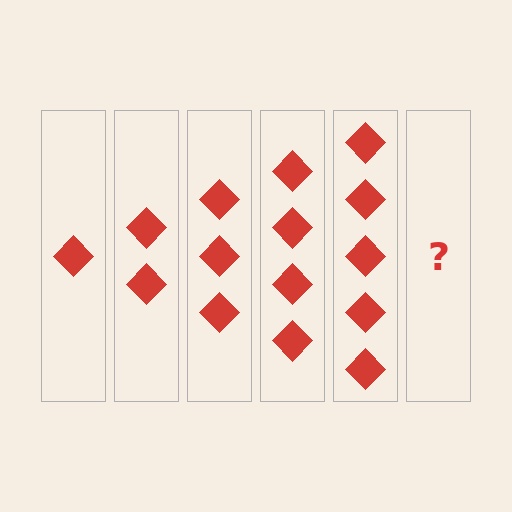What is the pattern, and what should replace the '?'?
The pattern is that each step adds one more diamond. The '?' should be 6 diamonds.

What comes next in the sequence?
The next element should be 6 diamonds.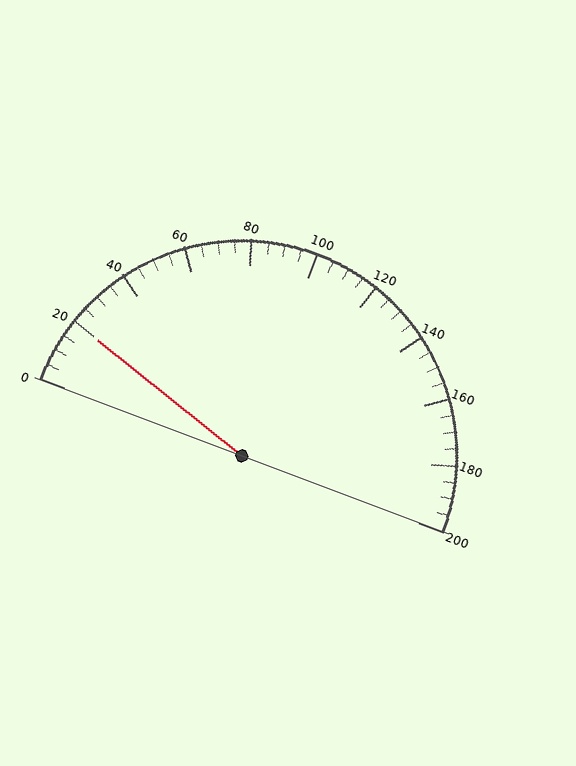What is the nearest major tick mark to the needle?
The nearest major tick mark is 20.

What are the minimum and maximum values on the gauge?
The gauge ranges from 0 to 200.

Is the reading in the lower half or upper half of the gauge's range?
The reading is in the lower half of the range (0 to 200).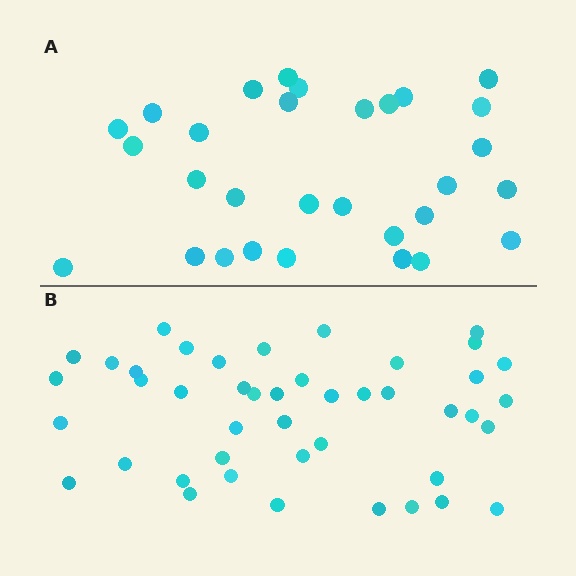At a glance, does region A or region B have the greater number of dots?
Region B (the bottom region) has more dots.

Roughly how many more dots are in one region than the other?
Region B has approximately 15 more dots than region A.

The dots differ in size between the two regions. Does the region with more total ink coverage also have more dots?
No. Region A has more total ink coverage because its dots are larger, but region B actually contains more individual dots. Total area can be misleading — the number of items is what matters here.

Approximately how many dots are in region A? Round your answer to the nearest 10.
About 30 dots.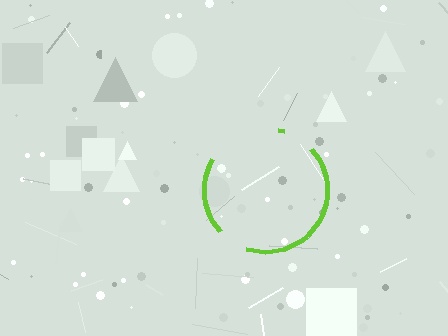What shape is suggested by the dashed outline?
The dashed outline suggests a circle.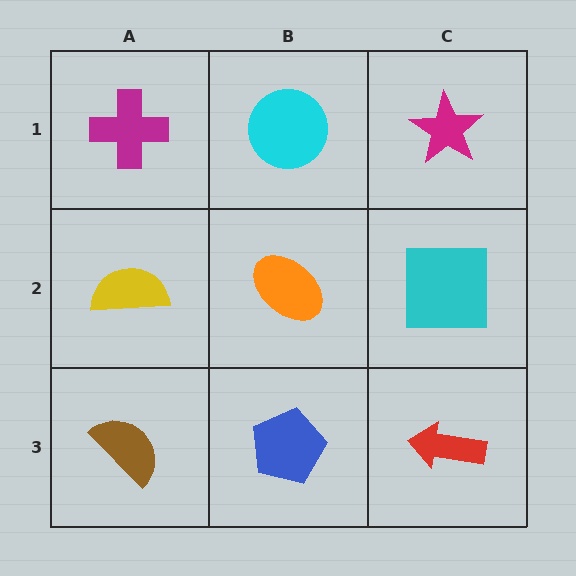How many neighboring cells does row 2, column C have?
3.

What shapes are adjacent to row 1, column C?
A cyan square (row 2, column C), a cyan circle (row 1, column B).